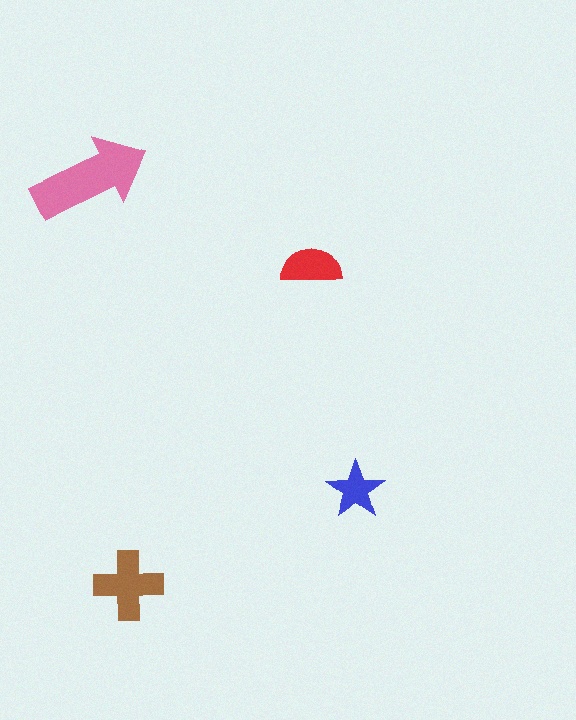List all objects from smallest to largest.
The blue star, the red semicircle, the brown cross, the pink arrow.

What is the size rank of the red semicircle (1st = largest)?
3rd.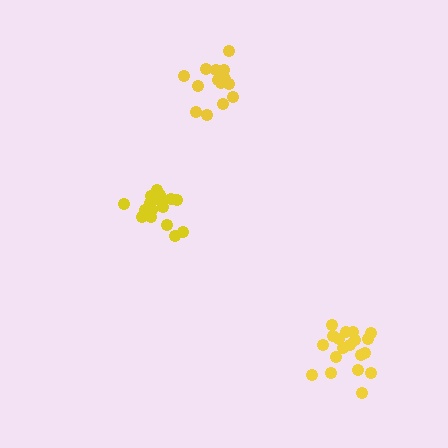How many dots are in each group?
Group 1: 16 dots, Group 2: 19 dots, Group 3: 17 dots (52 total).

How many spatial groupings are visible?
There are 3 spatial groupings.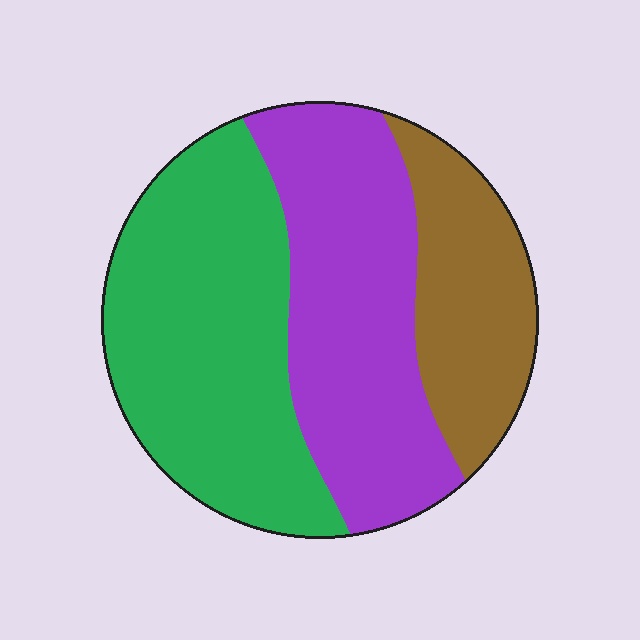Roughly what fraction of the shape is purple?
Purple covers about 35% of the shape.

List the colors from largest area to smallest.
From largest to smallest: green, purple, brown.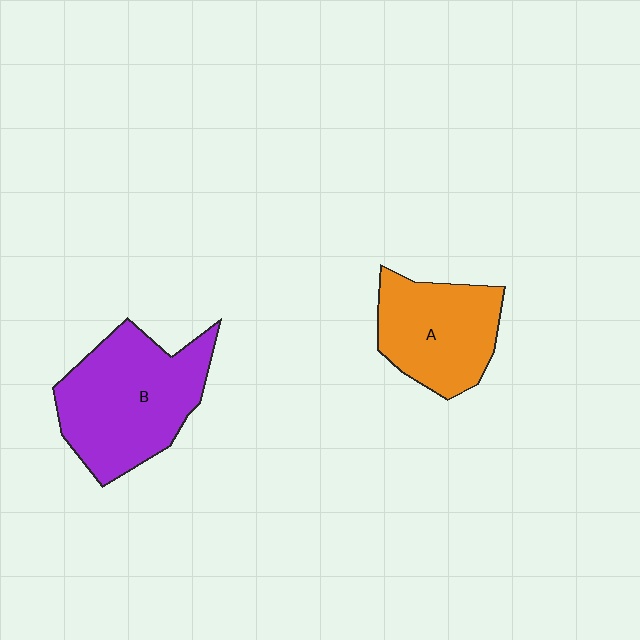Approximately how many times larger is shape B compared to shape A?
Approximately 1.4 times.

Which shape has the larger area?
Shape B (purple).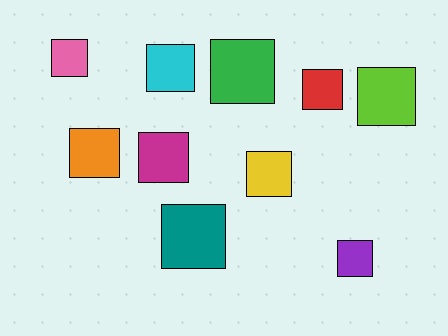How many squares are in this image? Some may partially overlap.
There are 10 squares.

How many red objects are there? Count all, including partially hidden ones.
There is 1 red object.